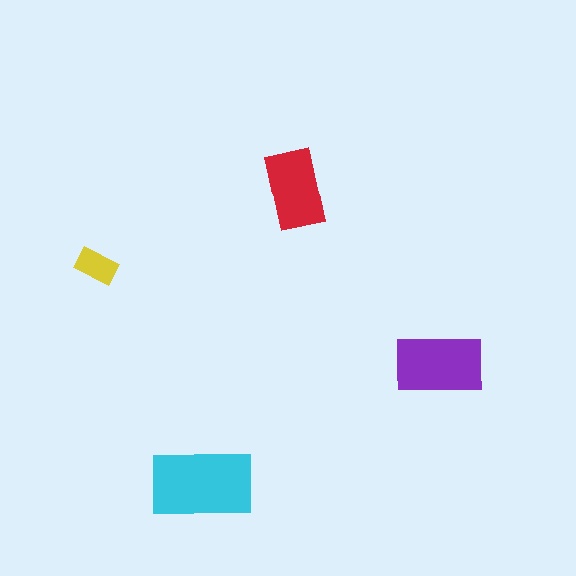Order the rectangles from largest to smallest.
the cyan one, the purple one, the red one, the yellow one.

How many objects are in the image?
There are 4 objects in the image.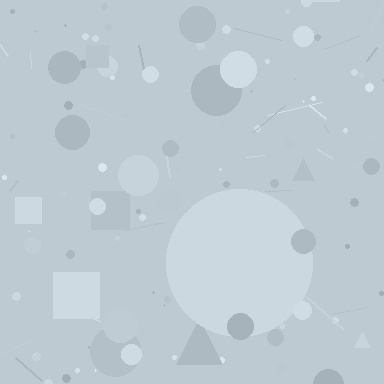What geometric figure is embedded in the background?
A circle is embedded in the background.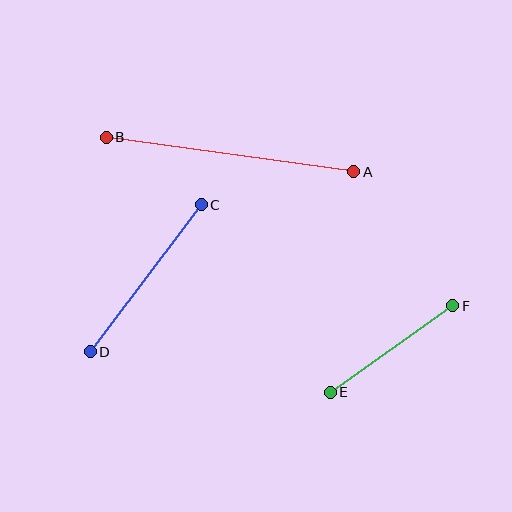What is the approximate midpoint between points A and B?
The midpoint is at approximately (230, 155) pixels.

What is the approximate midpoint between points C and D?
The midpoint is at approximately (146, 278) pixels.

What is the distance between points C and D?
The distance is approximately 184 pixels.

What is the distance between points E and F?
The distance is approximately 150 pixels.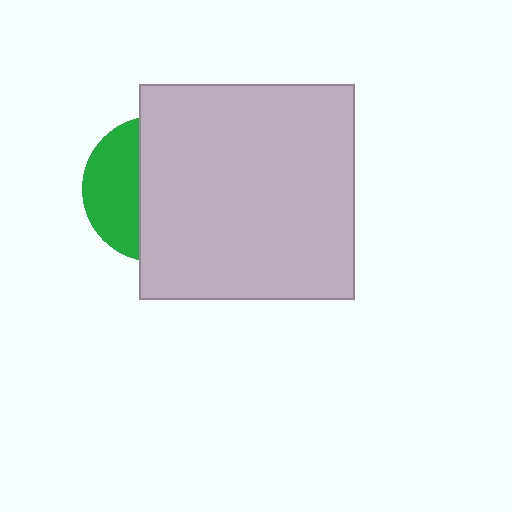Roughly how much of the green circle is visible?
A small part of it is visible (roughly 37%).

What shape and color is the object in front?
The object in front is a light gray square.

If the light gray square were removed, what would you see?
You would see the complete green circle.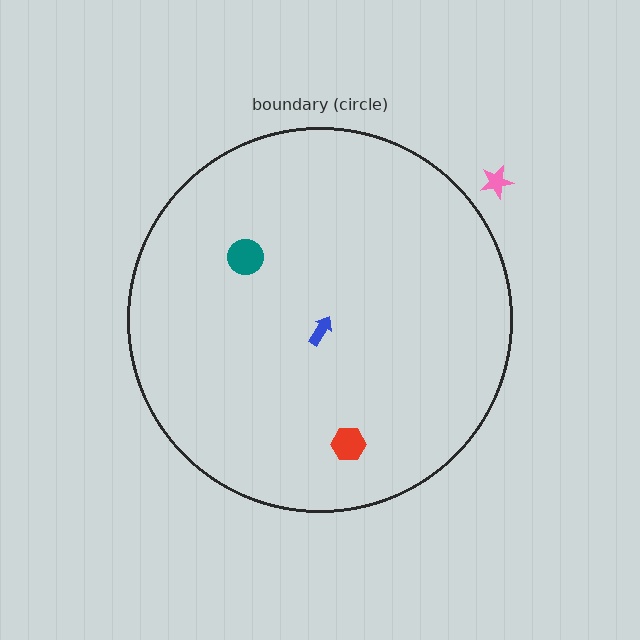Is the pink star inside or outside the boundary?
Outside.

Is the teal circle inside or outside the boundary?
Inside.